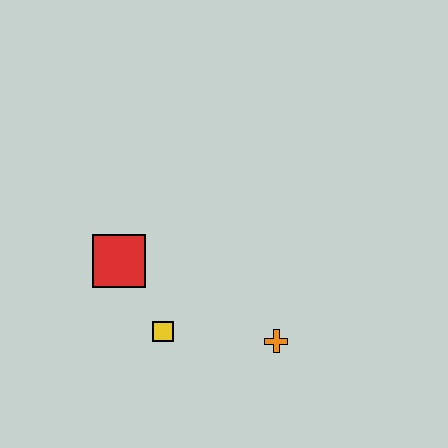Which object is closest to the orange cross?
The yellow square is closest to the orange cross.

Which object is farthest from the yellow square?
The orange cross is farthest from the yellow square.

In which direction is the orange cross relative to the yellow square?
The orange cross is to the right of the yellow square.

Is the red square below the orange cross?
No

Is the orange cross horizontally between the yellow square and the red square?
No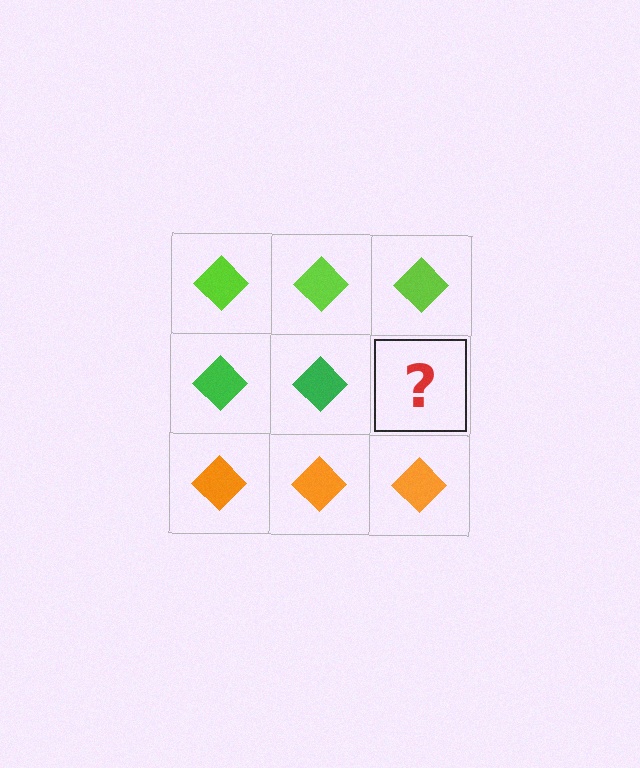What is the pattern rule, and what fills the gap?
The rule is that each row has a consistent color. The gap should be filled with a green diamond.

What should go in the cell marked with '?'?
The missing cell should contain a green diamond.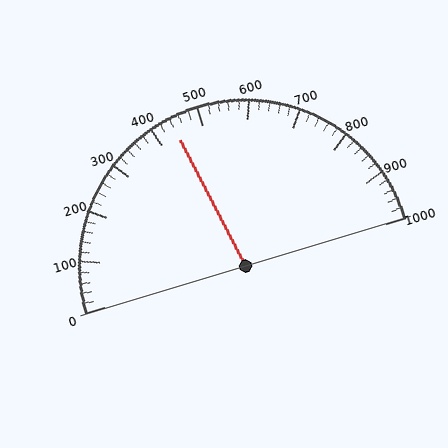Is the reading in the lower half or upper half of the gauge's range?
The reading is in the lower half of the range (0 to 1000).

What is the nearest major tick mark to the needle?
The nearest major tick mark is 400.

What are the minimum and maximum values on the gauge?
The gauge ranges from 0 to 1000.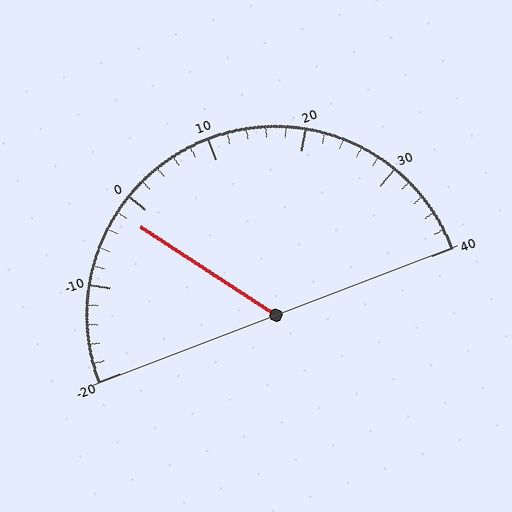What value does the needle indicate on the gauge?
The needle indicates approximately -2.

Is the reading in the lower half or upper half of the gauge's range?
The reading is in the lower half of the range (-20 to 40).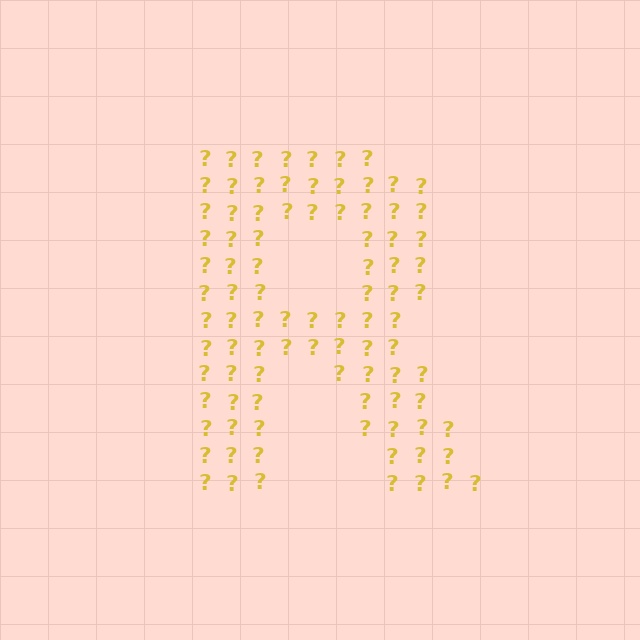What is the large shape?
The large shape is the letter R.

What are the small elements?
The small elements are question marks.